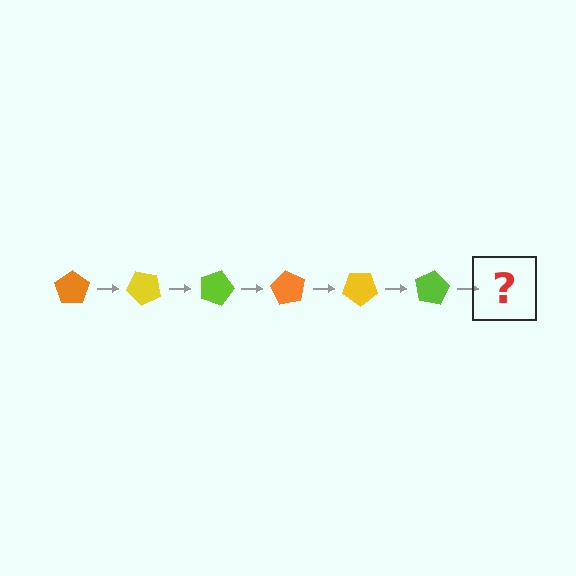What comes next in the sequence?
The next element should be an orange pentagon, rotated 270 degrees from the start.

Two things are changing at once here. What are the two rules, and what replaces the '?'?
The two rules are that it rotates 45 degrees each step and the color cycles through orange, yellow, and lime. The '?' should be an orange pentagon, rotated 270 degrees from the start.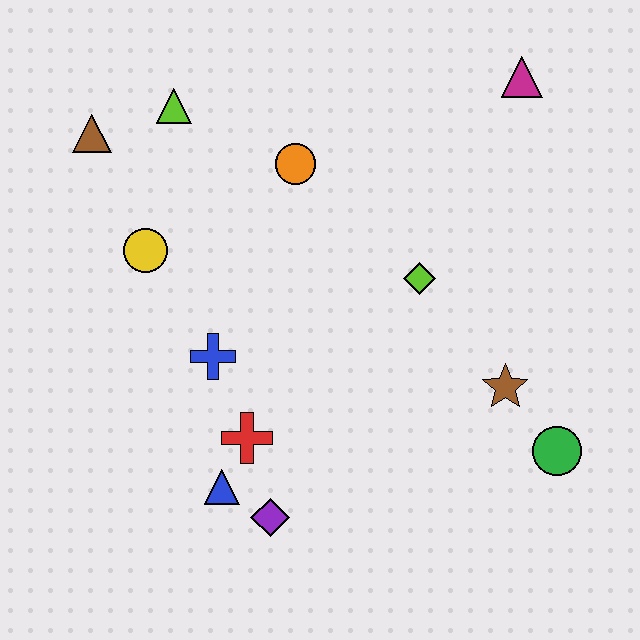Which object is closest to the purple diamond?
The blue triangle is closest to the purple diamond.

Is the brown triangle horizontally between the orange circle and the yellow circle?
No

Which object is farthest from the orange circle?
The green circle is farthest from the orange circle.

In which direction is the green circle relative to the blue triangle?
The green circle is to the right of the blue triangle.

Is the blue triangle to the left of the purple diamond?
Yes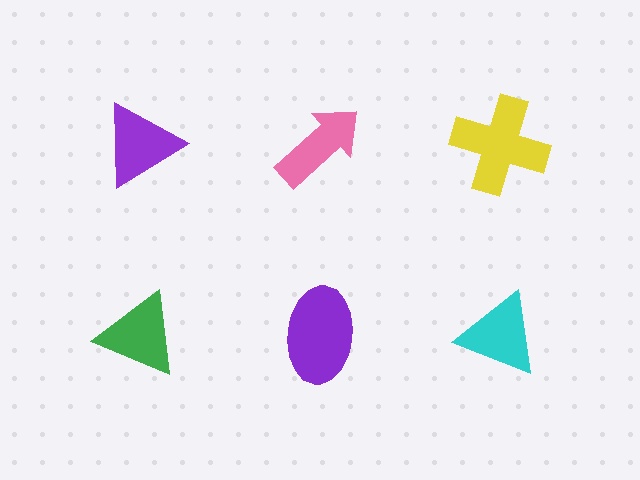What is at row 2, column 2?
A purple ellipse.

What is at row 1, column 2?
A pink arrow.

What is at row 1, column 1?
A purple triangle.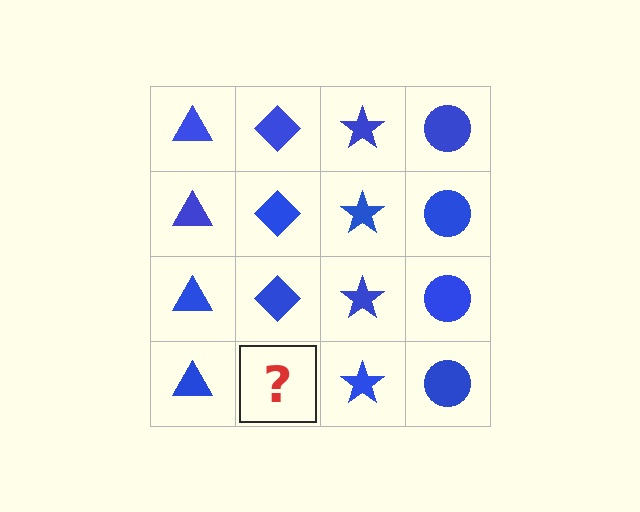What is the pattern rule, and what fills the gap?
The rule is that each column has a consistent shape. The gap should be filled with a blue diamond.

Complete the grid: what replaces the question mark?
The question mark should be replaced with a blue diamond.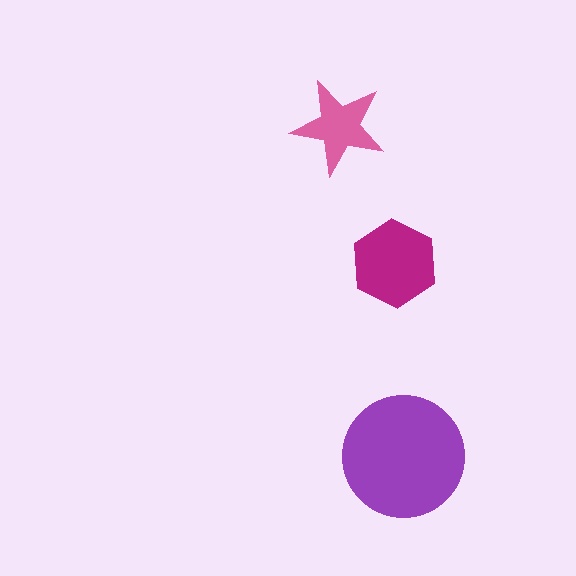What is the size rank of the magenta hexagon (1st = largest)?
2nd.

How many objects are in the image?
There are 3 objects in the image.